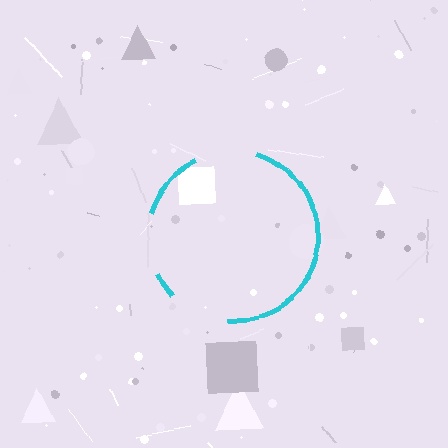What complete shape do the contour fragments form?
The contour fragments form a circle.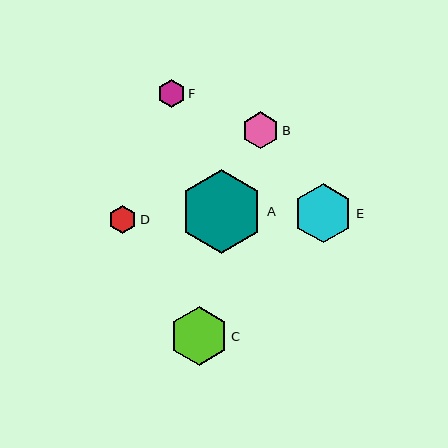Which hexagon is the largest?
Hexagon A is the largest with a size of approximately 84 pixels.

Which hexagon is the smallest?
Hexagon F is the smallest with a size of approximately 27 pixels.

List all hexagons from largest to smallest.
From largest to smallest: A, E, C, B, D, F.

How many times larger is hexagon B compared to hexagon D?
Hexagon B is approximately 1.3 times the size of hexagon D.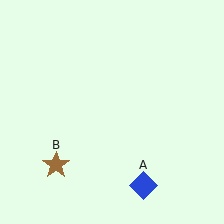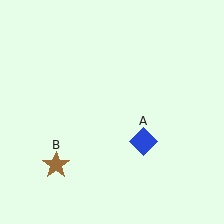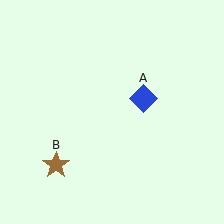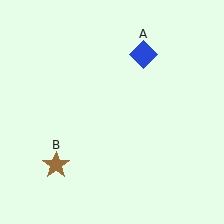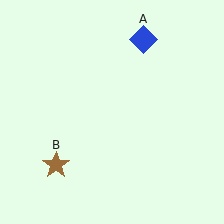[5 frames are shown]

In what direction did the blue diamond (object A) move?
The blue diamond (object A) moved up.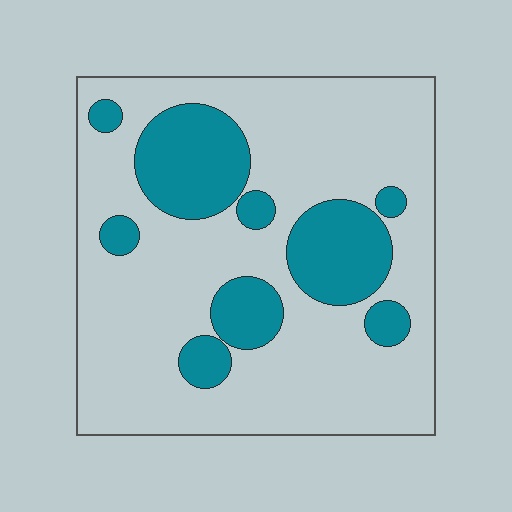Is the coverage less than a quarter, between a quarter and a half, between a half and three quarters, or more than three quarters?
Less than a quarter.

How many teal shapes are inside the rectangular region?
9.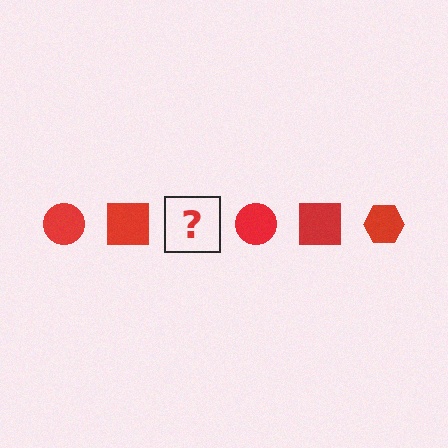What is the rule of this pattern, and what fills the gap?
The rule is that the pattern cycles through circle, square, hexagon shapes in red. The gap should be filled with a red hexagon.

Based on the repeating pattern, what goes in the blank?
The blank should be a red hexagon.